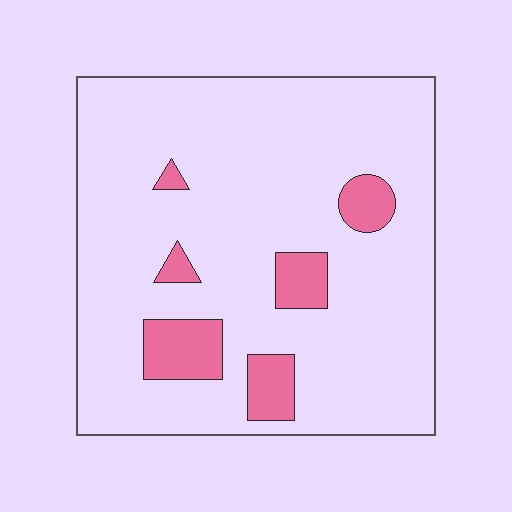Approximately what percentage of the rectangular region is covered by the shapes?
Approximately 10%.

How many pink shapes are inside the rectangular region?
6.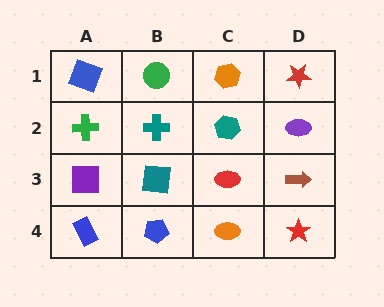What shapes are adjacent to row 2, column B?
A green circle (row 1, column B), a teal square (row 3, column B), a green cross (row 2, column A), a teal hexagon (row 2, column C).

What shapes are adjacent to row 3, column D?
A purple ellipse (row 2, column D), a red star (row 4, column D), a red ellipse (row 3, column C).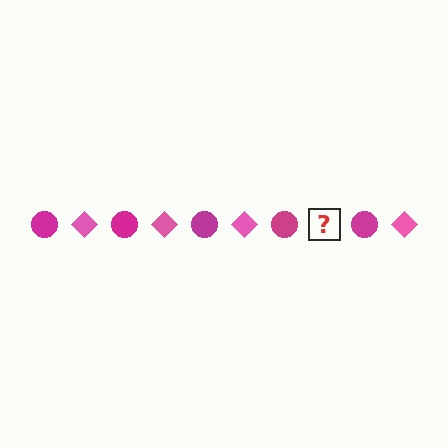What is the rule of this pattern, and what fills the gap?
The rule is that the pattern alternates between magenta circle and pink diamond. The gap should be filled with a pink diamond.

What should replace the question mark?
The question mark should be replaced with a pink diamond.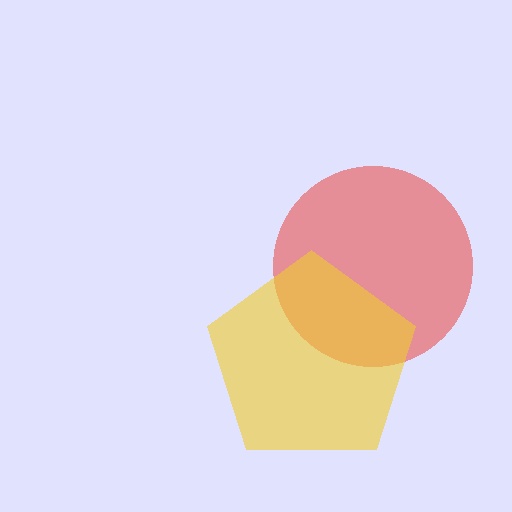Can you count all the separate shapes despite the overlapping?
Yes, there are 2 separate shapes.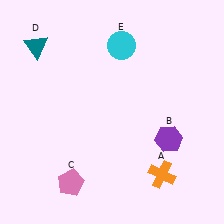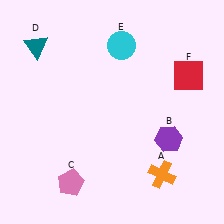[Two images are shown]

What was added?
A red square (F) was added in Image 2.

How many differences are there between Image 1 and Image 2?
There is 1 difference between the two images.